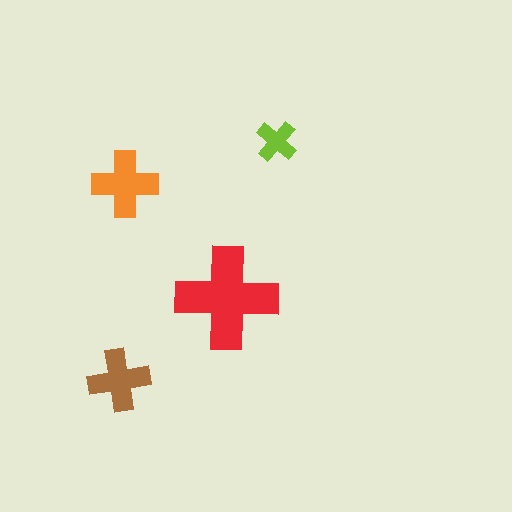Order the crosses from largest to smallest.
the red one, the orange one, the brown one, the lime one.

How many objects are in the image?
There are 4 objects in the image.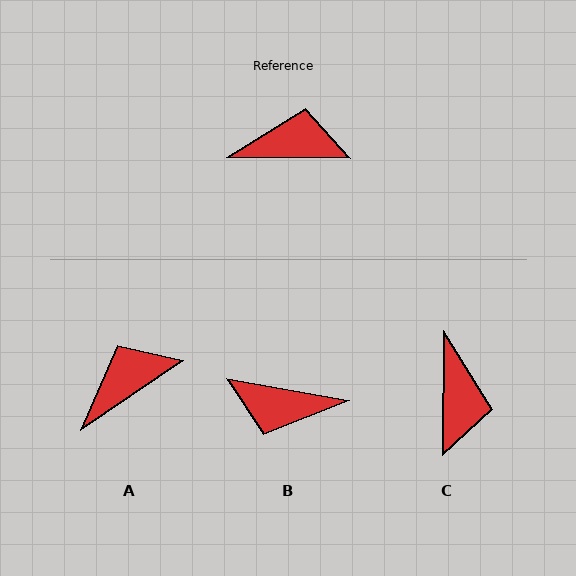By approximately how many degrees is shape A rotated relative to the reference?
Approximately 35 degrees counter-clockwise.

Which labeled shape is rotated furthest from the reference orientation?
B, about 170 degrees away.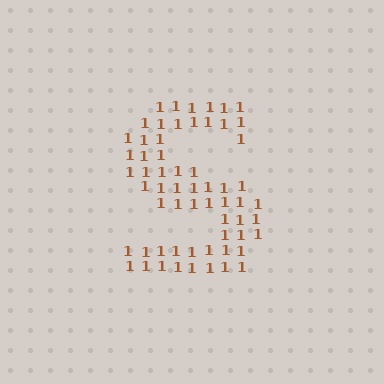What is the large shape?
The large shape is the letter S.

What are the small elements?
The small elements are digit 1's.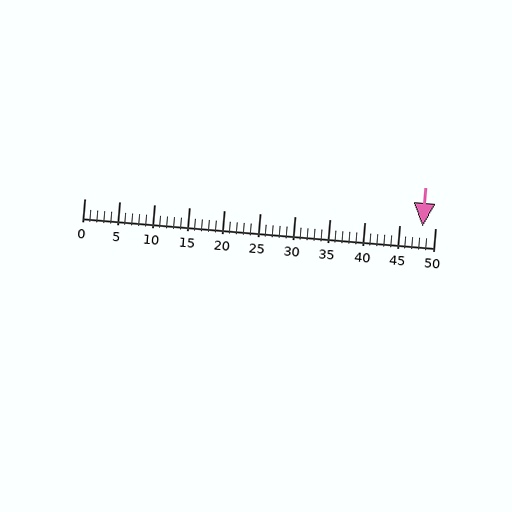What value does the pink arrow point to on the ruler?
The pink arrow points to approximately 48.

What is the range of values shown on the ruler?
The ruler shows values from 0 to 50.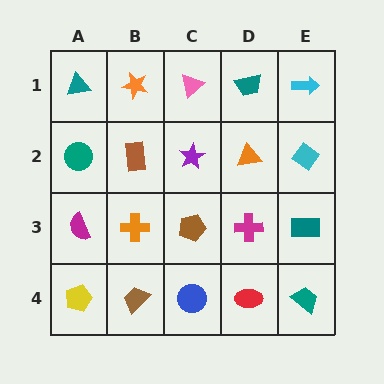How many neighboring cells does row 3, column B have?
4.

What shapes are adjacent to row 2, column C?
A pink triangle (row 1, column C), a brown pentagon (row 3, column C), a brown rectangle (row 2, column B), an orange triangle (row 2, column D).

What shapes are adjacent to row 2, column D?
A teal trapezoid (row 1, column D), a magenta cross (row 3, column D), a purple star (row 2, column C), a cyan diamond (row 2, column E).